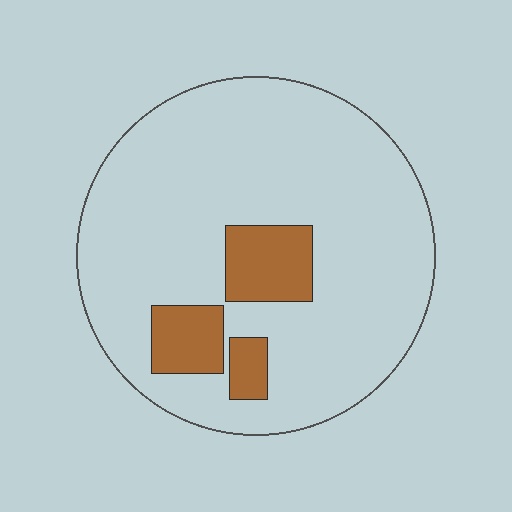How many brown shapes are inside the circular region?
3.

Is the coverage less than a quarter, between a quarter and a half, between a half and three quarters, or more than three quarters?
Less than a quarter.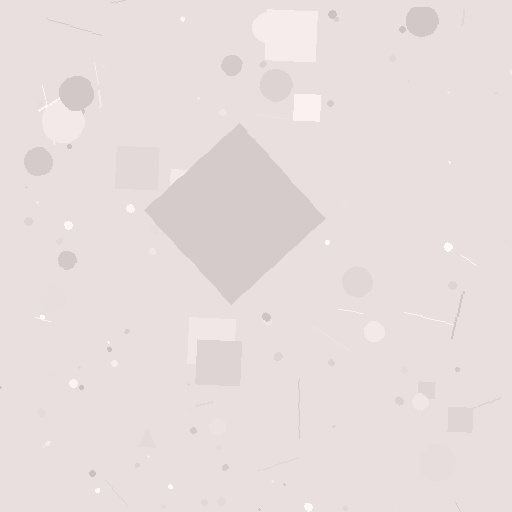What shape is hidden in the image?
A diamond is hidden in the image.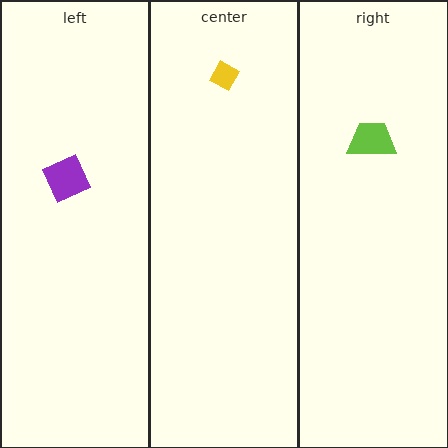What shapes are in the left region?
The purple square.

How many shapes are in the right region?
1.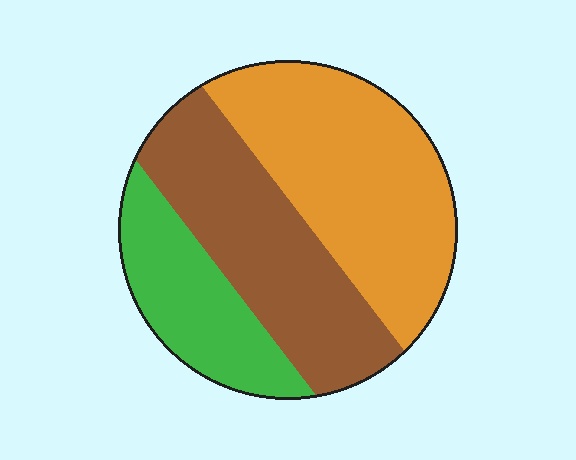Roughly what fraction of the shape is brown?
Brown covers around 35% of the shape.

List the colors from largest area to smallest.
From largest to smallest: orange, brown, green.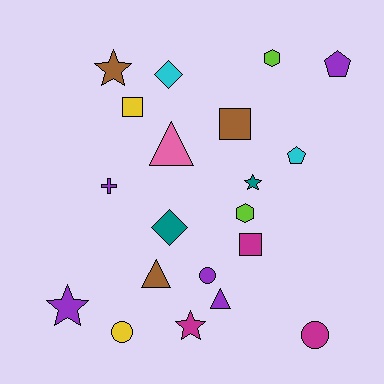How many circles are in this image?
There are 3 circles.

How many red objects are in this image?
There are no red objects.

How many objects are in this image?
There are 20 objects.